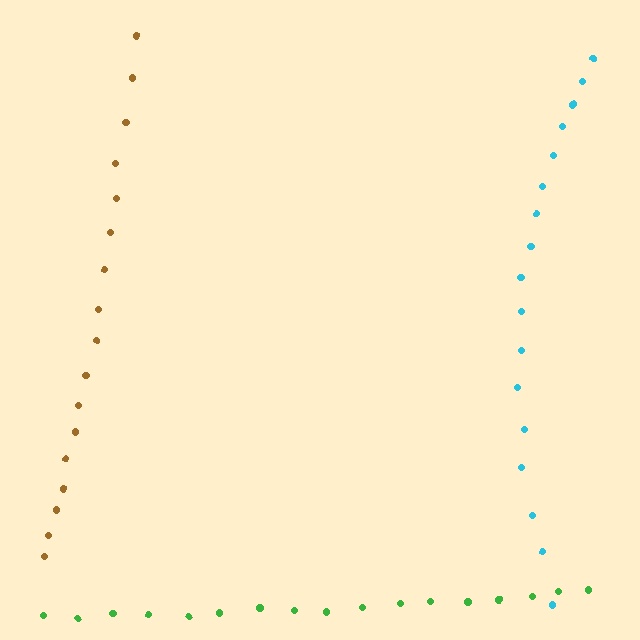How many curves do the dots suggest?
There are 3 distinct paths.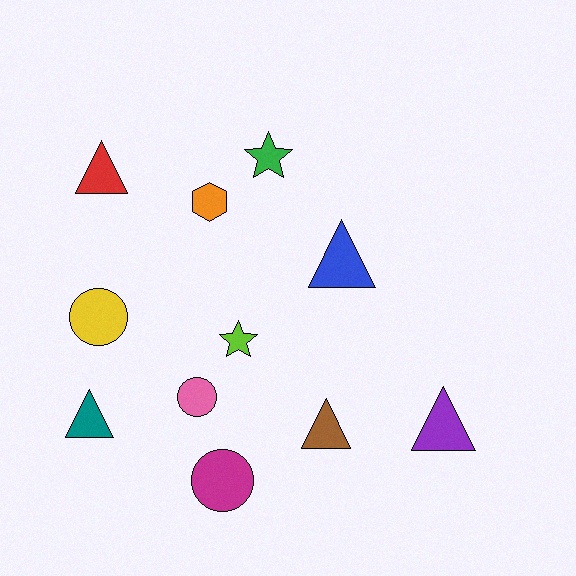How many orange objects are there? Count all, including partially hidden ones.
There is 1 orange object.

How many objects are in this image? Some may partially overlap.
There are 11 objects.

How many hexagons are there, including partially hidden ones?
There is 1 hexagon.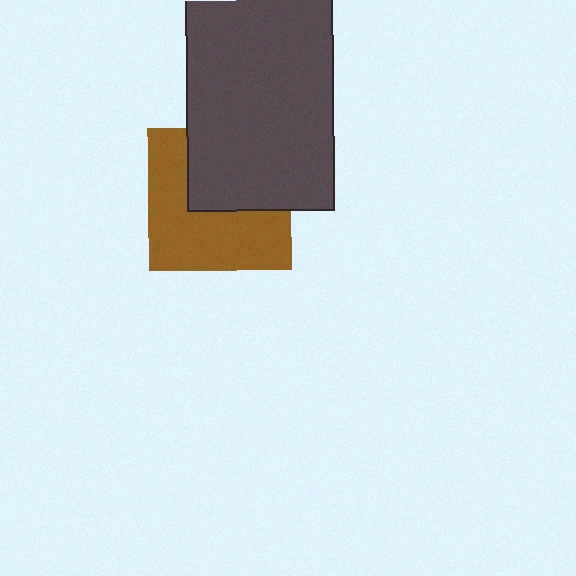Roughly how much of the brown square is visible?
About half of it is visible (roughly 57%).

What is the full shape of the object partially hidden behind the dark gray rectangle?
The partially hidden object is a brown square.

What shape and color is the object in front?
The object in front is a dark gray rectangle.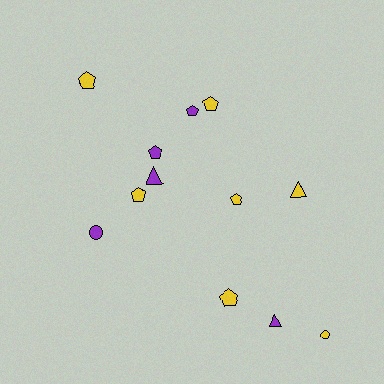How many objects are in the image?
There are 12 objects.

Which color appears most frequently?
Yellow, with 7 objects.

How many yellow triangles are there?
There is 1 yellow triangle.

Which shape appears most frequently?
Pentagon, with 7 objects.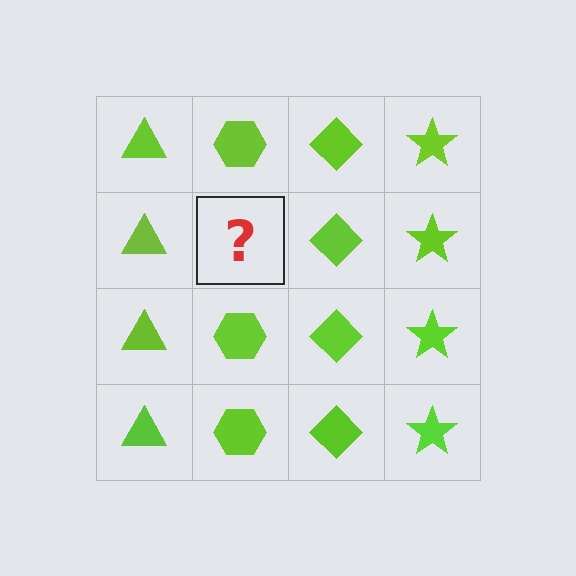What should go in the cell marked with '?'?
The missing cell should contain a lime hexagon.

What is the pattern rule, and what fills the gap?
The rule is that each column has a consistent shape. The gap should be filled with a lime hexagon.